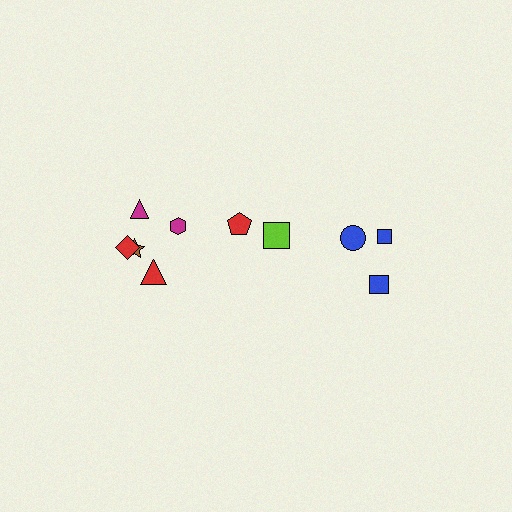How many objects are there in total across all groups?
There are 10 objects.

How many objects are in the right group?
There are 4 objects.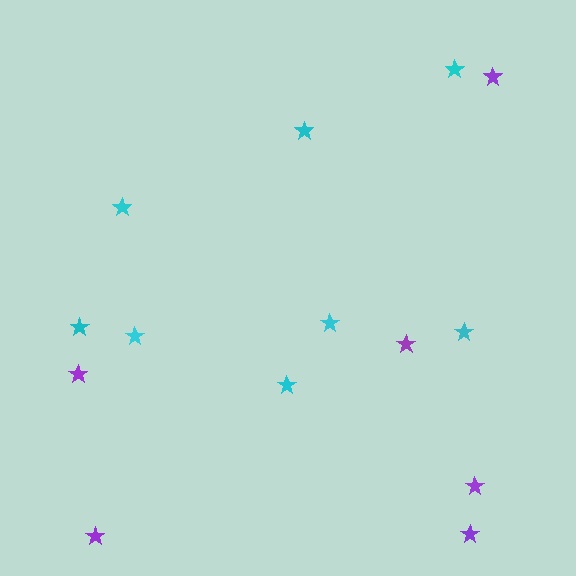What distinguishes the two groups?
There are 2 groups: one group of cyan stars (8) and one group of purple stars (6).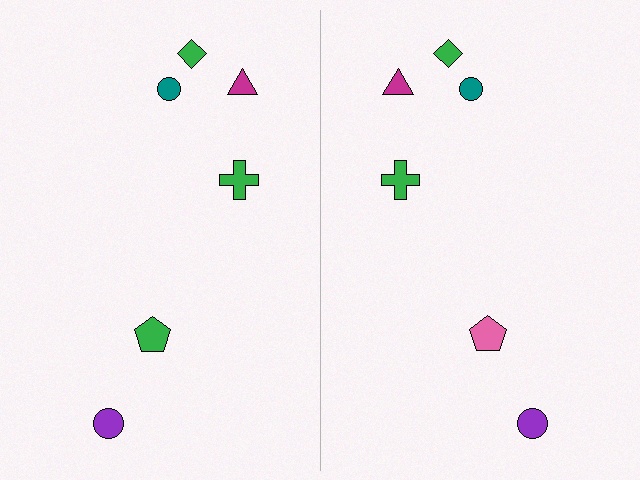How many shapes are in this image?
There are 12 shapes in this image.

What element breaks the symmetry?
The pink pentagon on the right side breaks the symmetry — its mirror counterpart is green.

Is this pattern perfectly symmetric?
No, the pattern is not perfectly symmetric. The pink pentagon on the right side breaks the symmetry — its mirror counterpart is green.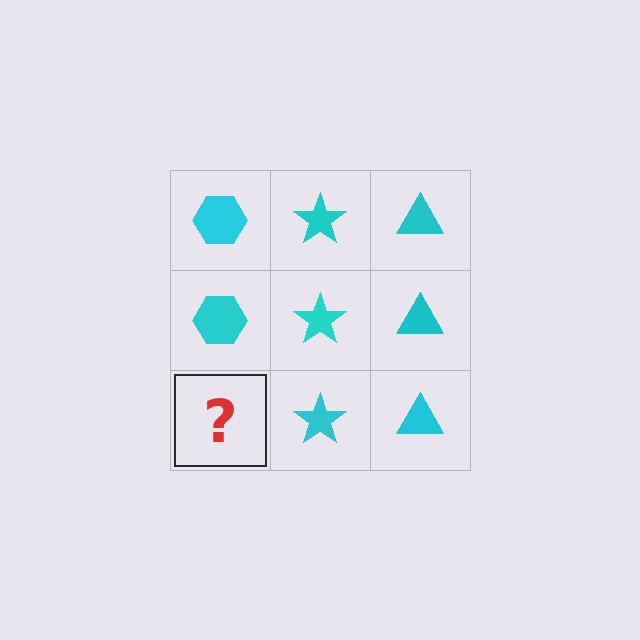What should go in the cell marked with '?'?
The missing cell should contain a cyan hexagon.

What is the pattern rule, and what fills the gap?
The rule is that each column has a consistent shape. The gap should be filled with a cyan hexagon.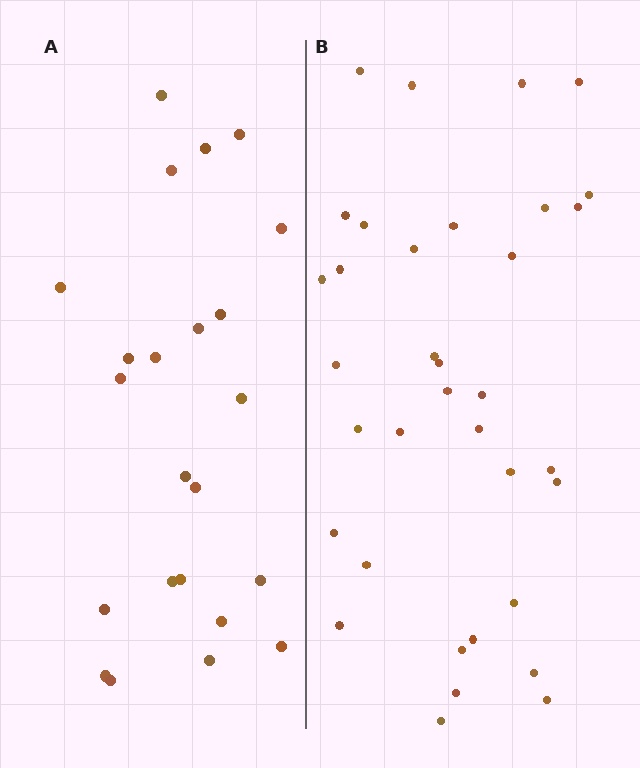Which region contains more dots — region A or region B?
Region B (the right region) has more dots.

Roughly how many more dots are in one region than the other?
Region B has roughly 12 or so more dots than region A.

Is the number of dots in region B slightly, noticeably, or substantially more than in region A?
Region B has substantially more. The ratio is roughly 1.5 to 1.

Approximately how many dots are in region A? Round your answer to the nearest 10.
About 20 dots. (The exact count is 23, which rounds to 20.)